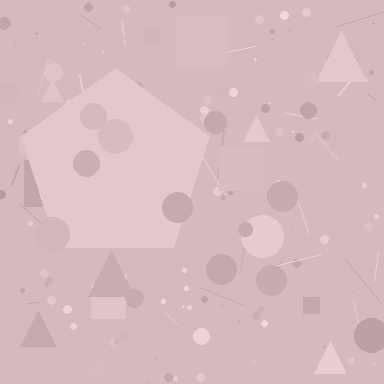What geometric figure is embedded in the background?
A pentagon is embedded in the background.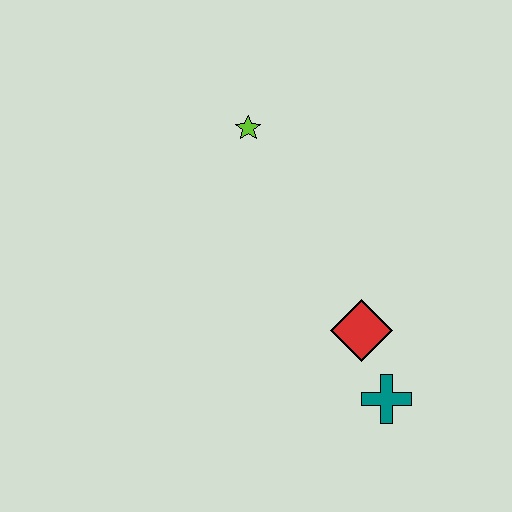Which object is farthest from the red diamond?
The lime star is farthest from the red diamond.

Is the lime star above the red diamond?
Yes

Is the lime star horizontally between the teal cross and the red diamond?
No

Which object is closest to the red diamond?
The teal cross is closest to the red diamond.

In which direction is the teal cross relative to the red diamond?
The teal cross is below the red diamond.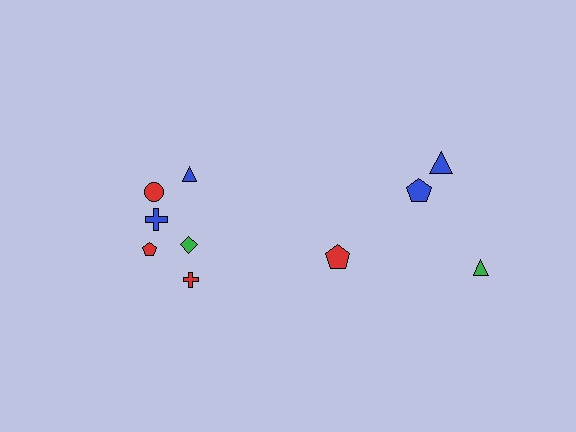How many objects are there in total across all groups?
There are 10 objects.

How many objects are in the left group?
There are 6 objects.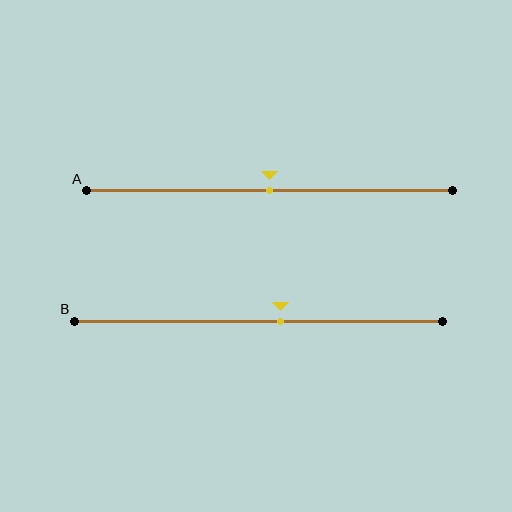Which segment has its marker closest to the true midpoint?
Segment A has its marker closest to the true midpoint.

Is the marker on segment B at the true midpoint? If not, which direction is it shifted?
No, the marker on segment B is shifted to the right by about 6% of the segment length.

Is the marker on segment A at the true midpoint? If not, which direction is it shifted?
Yes, the marker on segment A is at the true midpoint.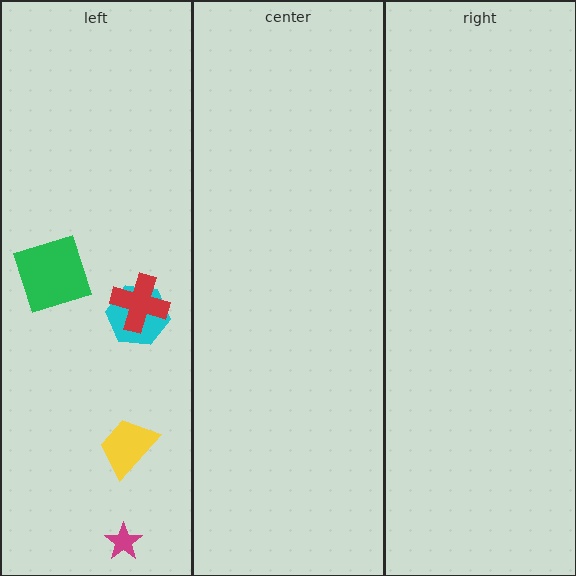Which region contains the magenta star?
The left region.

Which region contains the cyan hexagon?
The left region.